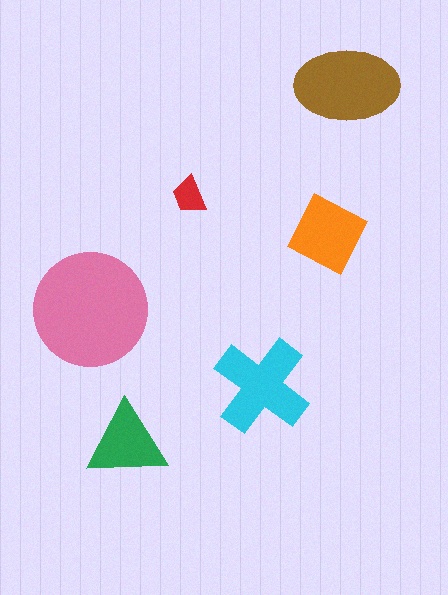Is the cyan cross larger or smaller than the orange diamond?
Larger.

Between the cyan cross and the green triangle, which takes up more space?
The cyan cross.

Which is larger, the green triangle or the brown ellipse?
The brown ellipse.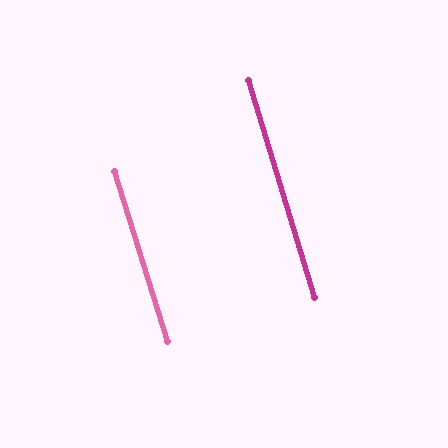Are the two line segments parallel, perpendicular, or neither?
Parallel — their directions differ by only 0.5°.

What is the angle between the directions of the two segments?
Approximately 1 degree.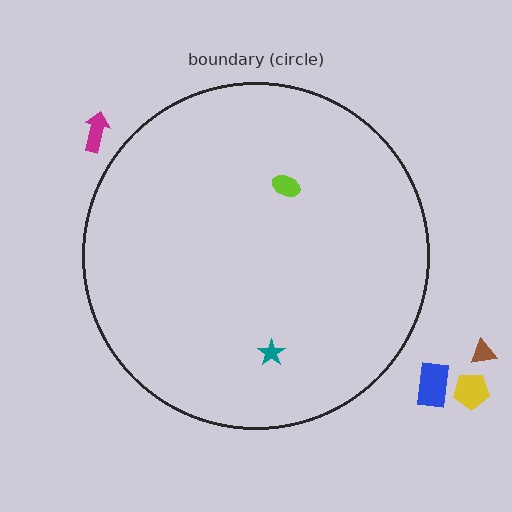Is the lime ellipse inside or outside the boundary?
Inside.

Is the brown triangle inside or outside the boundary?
Outside.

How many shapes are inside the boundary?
2 inside, 4 outside.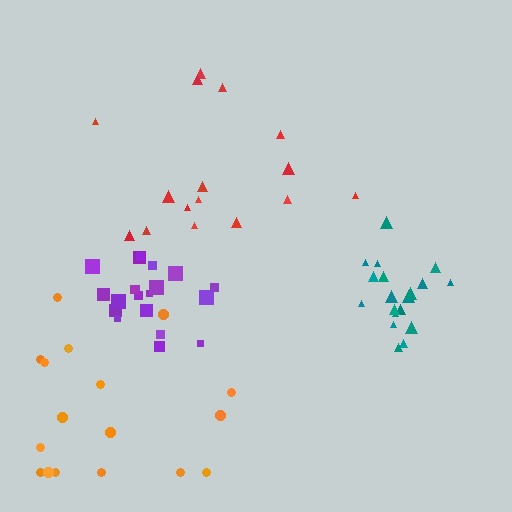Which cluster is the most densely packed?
Purple.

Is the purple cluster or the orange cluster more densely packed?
Purple.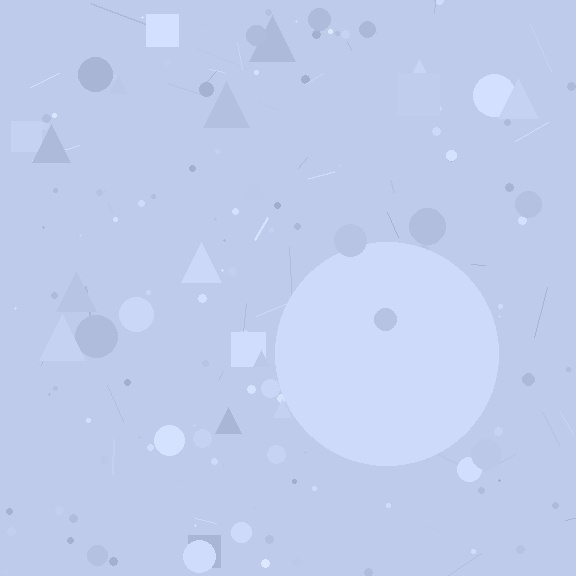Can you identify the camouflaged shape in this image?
The camouflaged shape is a circle.